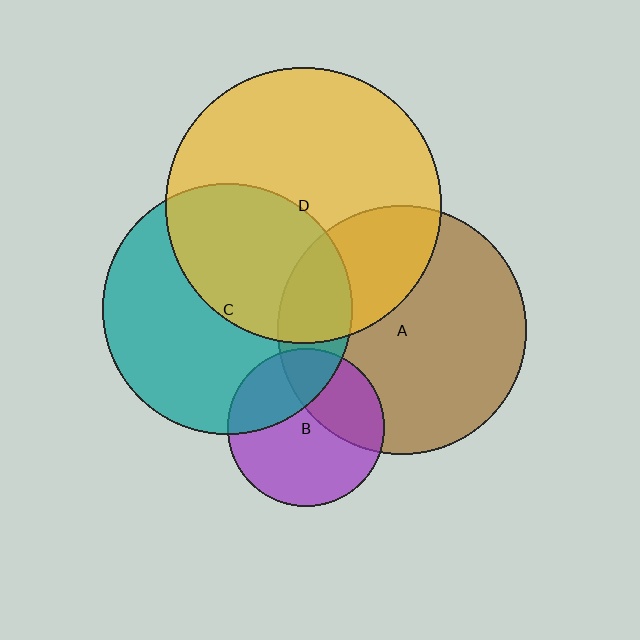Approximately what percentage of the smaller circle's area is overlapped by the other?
Approximately 45%.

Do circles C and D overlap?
Yes.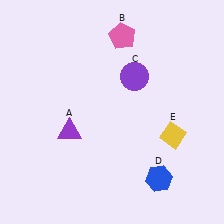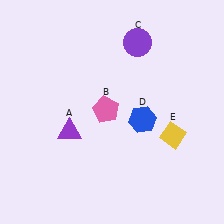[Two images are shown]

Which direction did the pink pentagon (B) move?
The pink pentagon (B) moved down.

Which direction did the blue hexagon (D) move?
The blue hexagon (D) moved up.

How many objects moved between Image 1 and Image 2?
3 objects moved between the two images.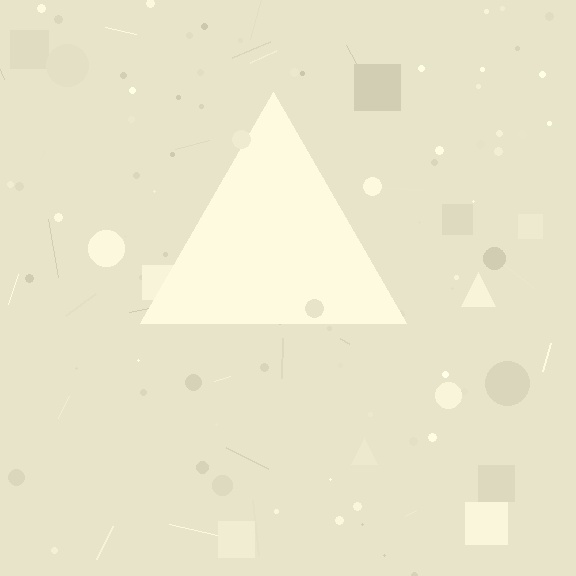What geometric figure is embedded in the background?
A triangle is embedded in the background.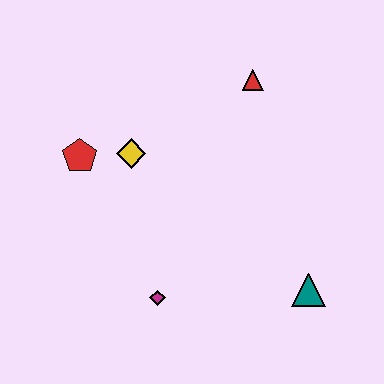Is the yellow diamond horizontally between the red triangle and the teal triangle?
No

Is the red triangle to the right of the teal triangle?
No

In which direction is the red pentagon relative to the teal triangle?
The red pentagon is to the left of the teal triangle.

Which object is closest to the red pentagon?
The yellow diamond is closest to the red pentagon.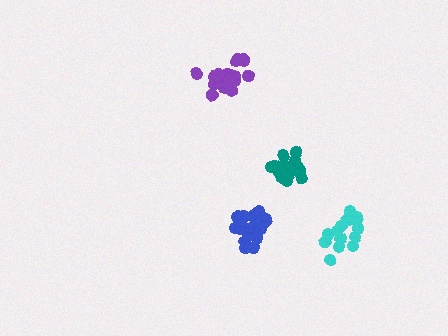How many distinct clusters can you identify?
There are 4 distinct clusters.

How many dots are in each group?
Group 1: 15 dots, Group 2: 21 dots, Group 3: 17 dots, Group 4: 20 dots (73 total).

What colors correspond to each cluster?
The clusters are colored: cyan, blue, teal, purple.